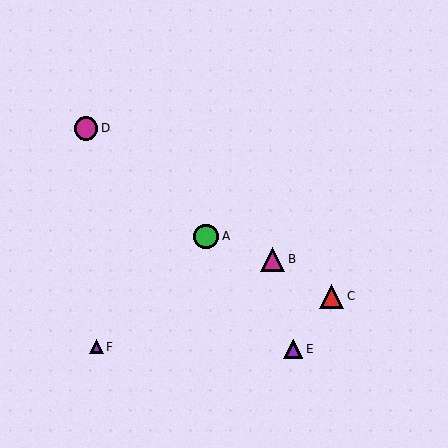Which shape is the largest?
The green circle (labeled A) is the largest.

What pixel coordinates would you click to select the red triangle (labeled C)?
Click at (332, 296) to select the red triangle C.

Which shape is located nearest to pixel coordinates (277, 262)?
The magenta triangle (labeled B) at (273, 259) is nearest to that location.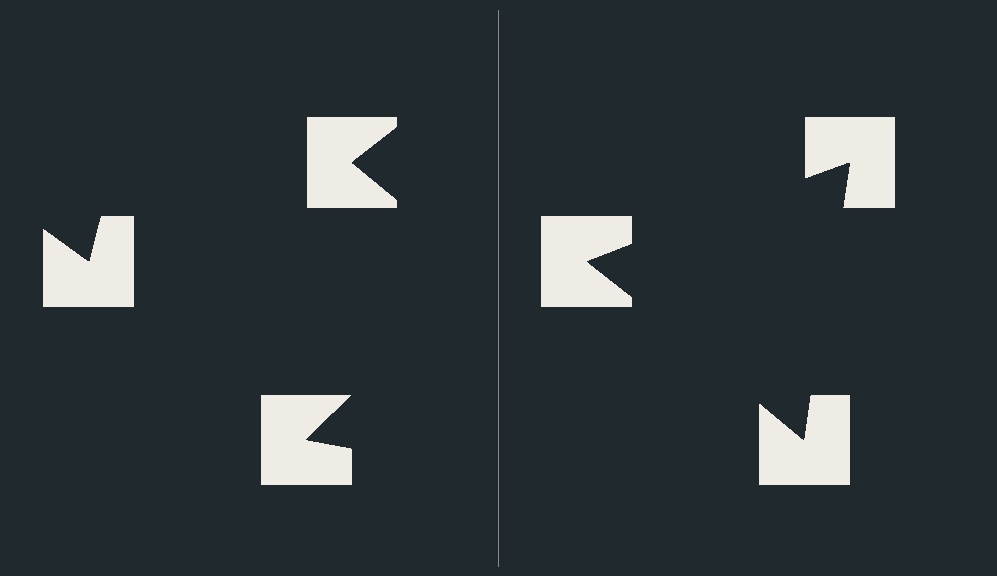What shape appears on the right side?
An illusory triangle.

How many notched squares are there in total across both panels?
6 — 3 on each side.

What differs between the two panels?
The notched squares are positioned identically on both sides; only the wedge orientations differ. On the right they align to a triangle; on the left they are misaligned.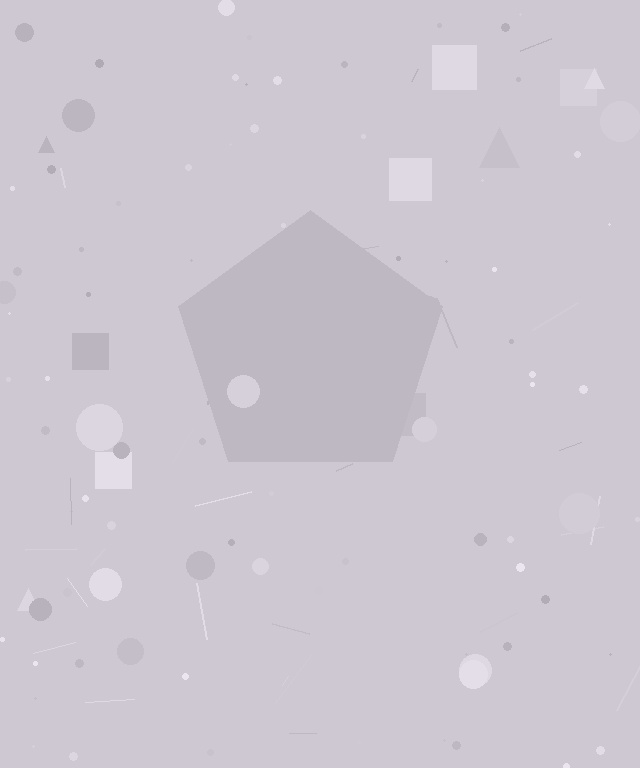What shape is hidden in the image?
A pentagon is hidden in the image.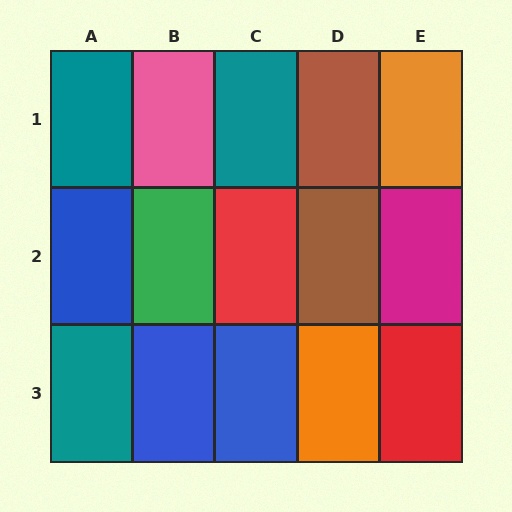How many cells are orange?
2 cells are orange.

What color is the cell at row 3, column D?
Orange.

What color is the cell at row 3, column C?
Blue.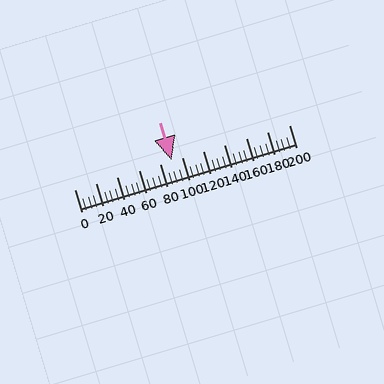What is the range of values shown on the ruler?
The ruler shows values from 0 to 200.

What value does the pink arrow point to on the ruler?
The pink arrow points to approximately 91.